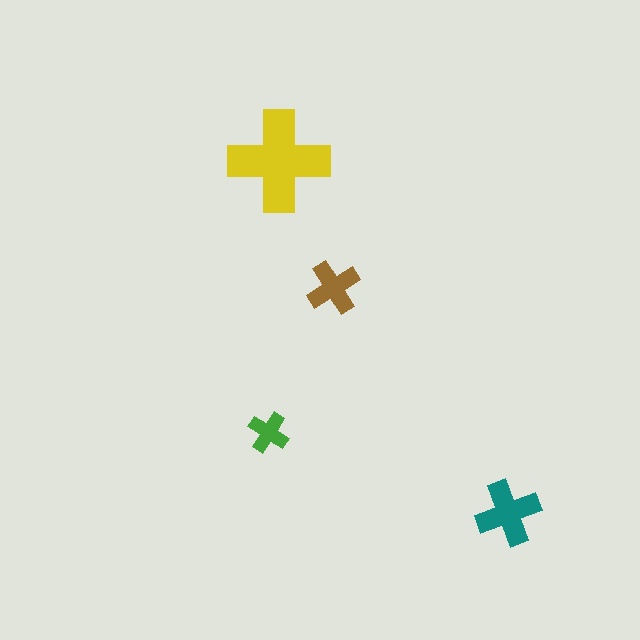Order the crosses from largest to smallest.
the yellow one, the teal one, the brown one, the green one.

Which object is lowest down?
The teal cross is bottommost.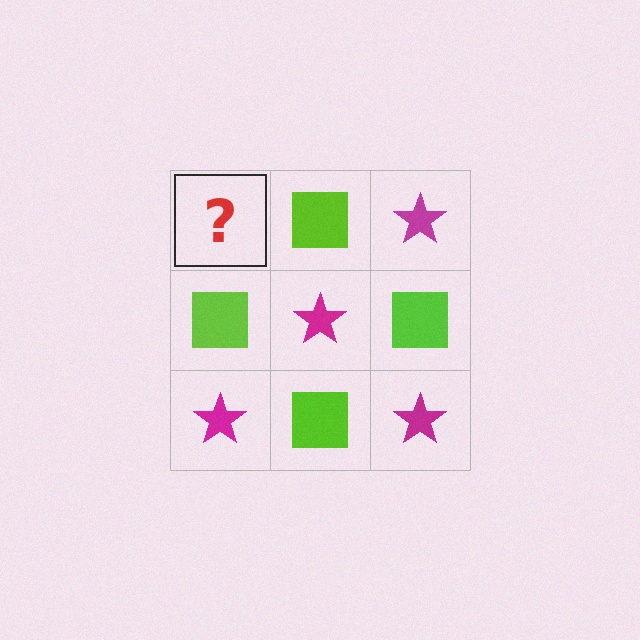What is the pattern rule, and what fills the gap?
The rule is that it alternates magenta star and lime square in a checkerboard pattern. The gap should be filled with a magenta star.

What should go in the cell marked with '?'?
The missing cell should contain a magenta star.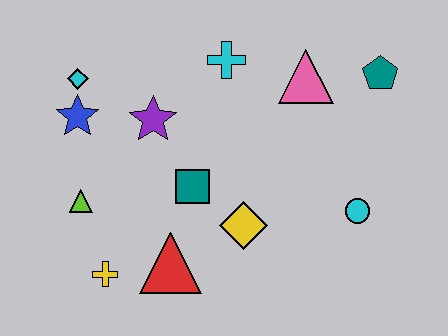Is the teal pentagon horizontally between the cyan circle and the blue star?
No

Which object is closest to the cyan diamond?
The blue star is closest to the cyan diamond.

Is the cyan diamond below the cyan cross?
Yes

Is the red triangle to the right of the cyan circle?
No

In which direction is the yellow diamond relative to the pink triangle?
The yellow diamond is below the pink triangle.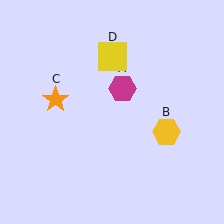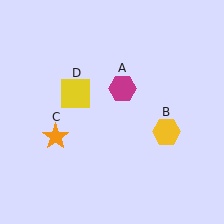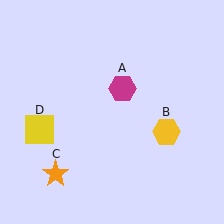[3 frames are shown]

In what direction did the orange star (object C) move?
The orange star (object C) moved down.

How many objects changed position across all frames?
2 objects changed position: orange star (object C), yellow square (object D).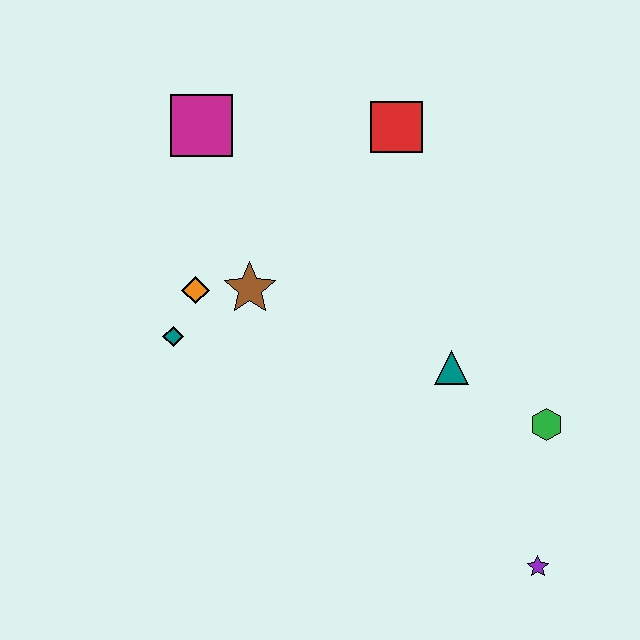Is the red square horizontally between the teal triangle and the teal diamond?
Yes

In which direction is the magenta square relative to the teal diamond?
The magenta square is above the teal diamond.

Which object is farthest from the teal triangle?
The magenta square is farthest from the teal triangle.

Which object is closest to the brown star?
The orange diamond is closest to the brown star.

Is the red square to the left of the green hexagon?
Yes